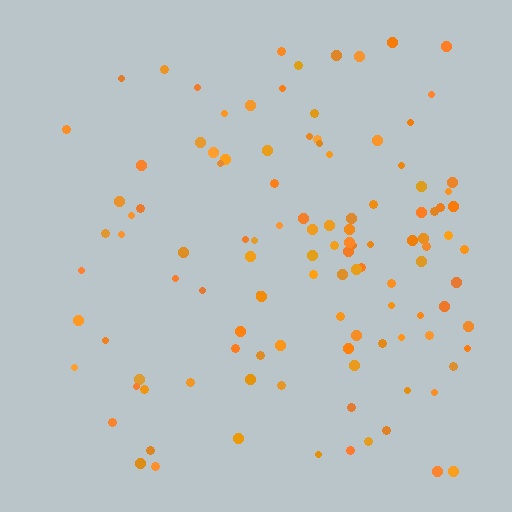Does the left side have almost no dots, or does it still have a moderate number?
Still a moderate number, just noticeably fewer than the right.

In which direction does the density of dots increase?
From left to right, with the right side densest.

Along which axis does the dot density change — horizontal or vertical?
Horizontal.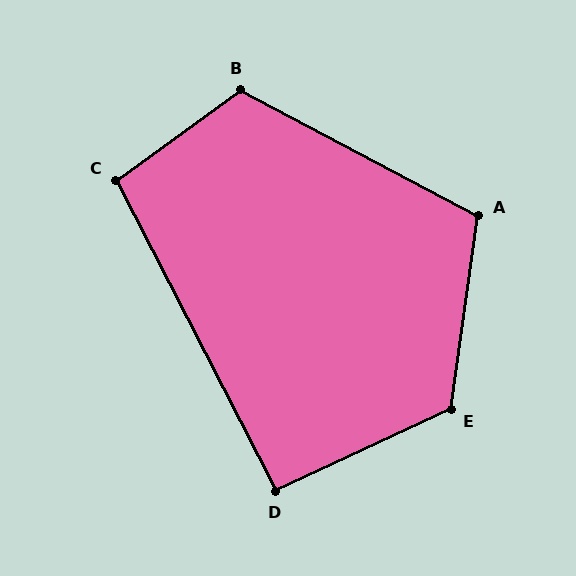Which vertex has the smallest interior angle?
D, at approximately 92 degrees.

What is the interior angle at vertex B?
Approximately 116 degrees (obtuse).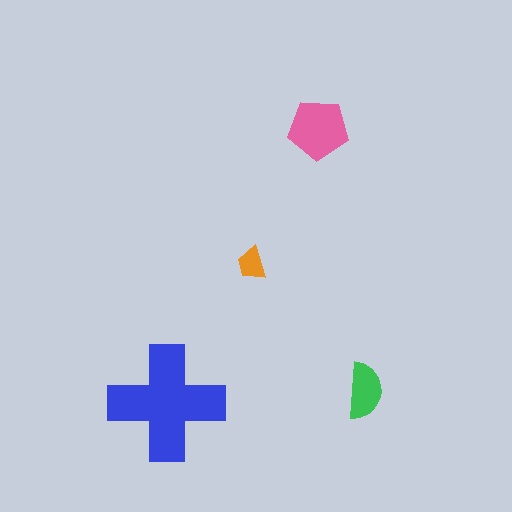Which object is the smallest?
The orange trapezoid.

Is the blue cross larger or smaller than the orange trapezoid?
Larger.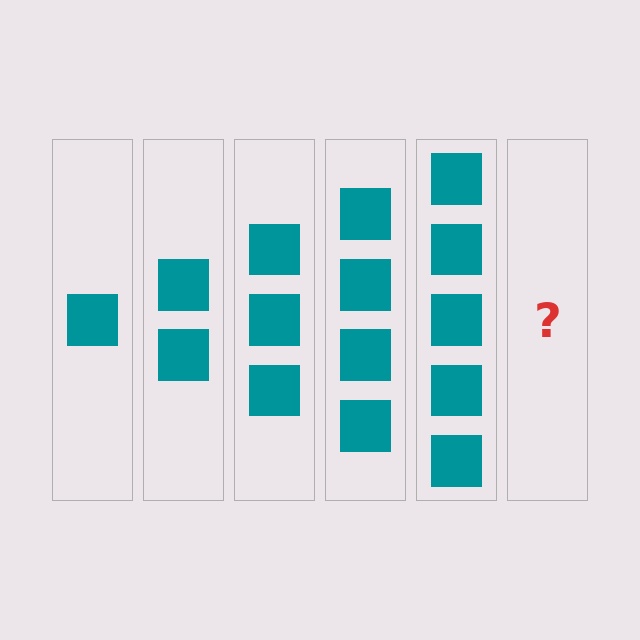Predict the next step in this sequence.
The next step is 6 squares.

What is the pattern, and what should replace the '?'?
The pattern is that each step adds one more square. The '?' should be 6 squares.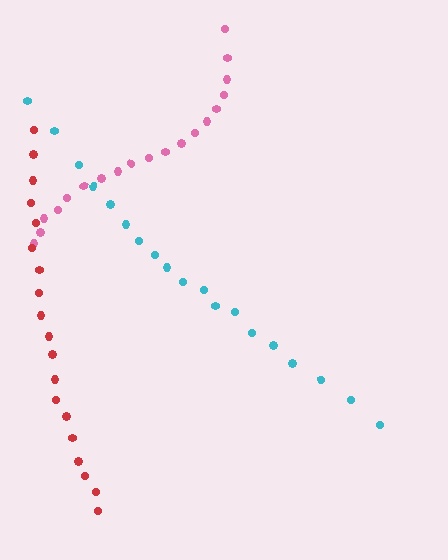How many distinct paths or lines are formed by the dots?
There are 3 distinct paths.